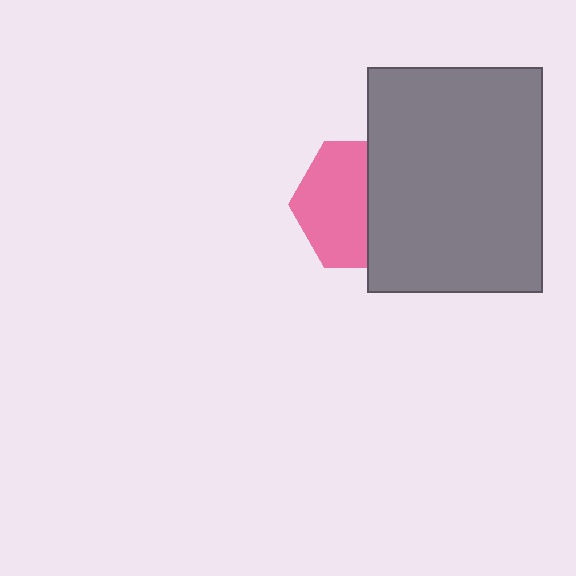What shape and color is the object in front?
The object in front is a gray rectangle.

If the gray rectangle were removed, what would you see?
You would see the complete pink hexagon.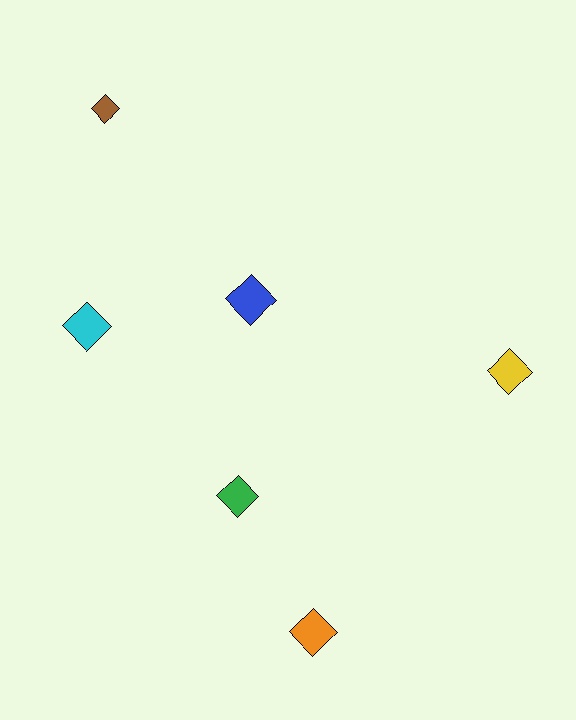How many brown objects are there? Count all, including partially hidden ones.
There is 1 brown object.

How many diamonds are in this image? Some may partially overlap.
There are 6 diamonds.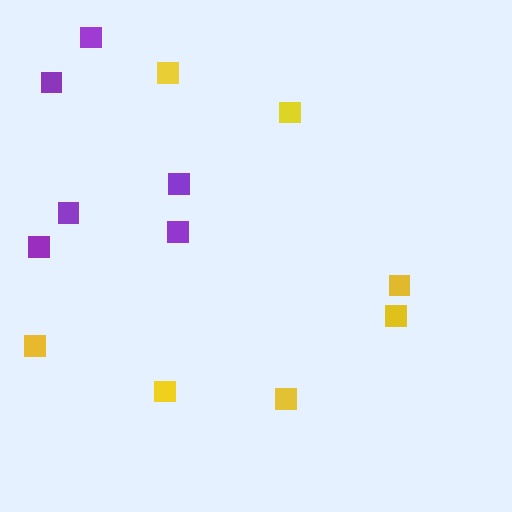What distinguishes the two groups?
There are 2 groups: one group of yellow squares (7) and one group of purple squares (6).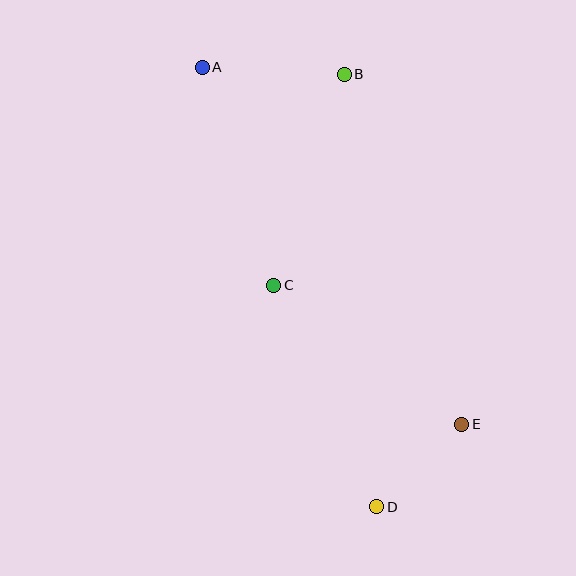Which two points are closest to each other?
Points D and E are closest to each other.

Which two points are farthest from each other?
Points A and D are farthest from each other.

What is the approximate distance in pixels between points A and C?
The distance between A and C is approximately 230 pixels.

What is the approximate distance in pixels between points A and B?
The distance between A and B is approximately 142 pixels.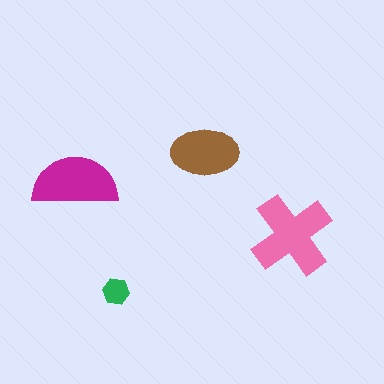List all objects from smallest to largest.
The green hexagon, the brown ellipse, the magenta semicircle, the pink cross.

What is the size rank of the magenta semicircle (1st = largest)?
2nd.